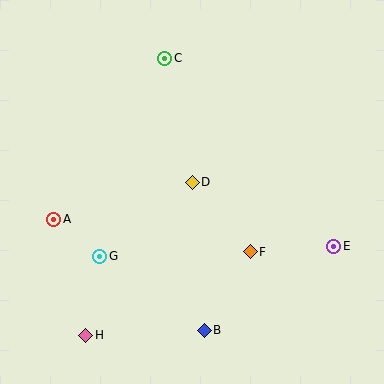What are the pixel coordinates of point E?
Point E is at (334, 246).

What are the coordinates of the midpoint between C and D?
The midpoint between C and D is at (178, 120).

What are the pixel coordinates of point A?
Point A is at (54, 219).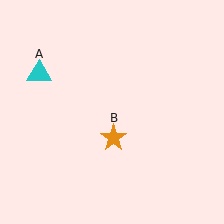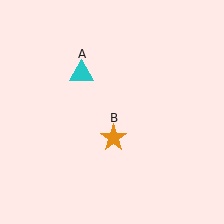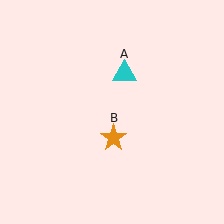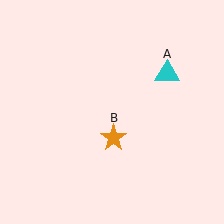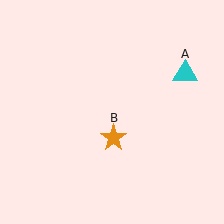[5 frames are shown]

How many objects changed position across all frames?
1 object changed position: cyan triangle (object A).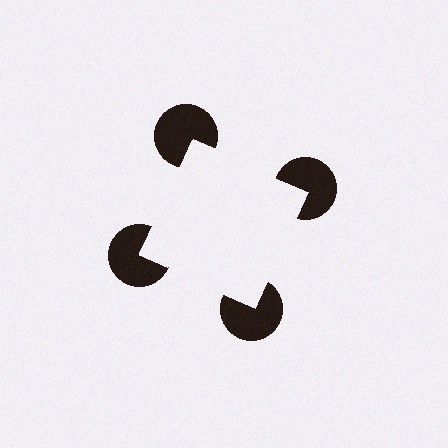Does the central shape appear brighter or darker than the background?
It typically appears slightly brighter than the background, even though no actual brightness change is drawn.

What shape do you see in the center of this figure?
An illusory square — its edges are inferred from the aligned wedge cuts in the pac-man discs, not physically drawn.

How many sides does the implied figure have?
4 sides.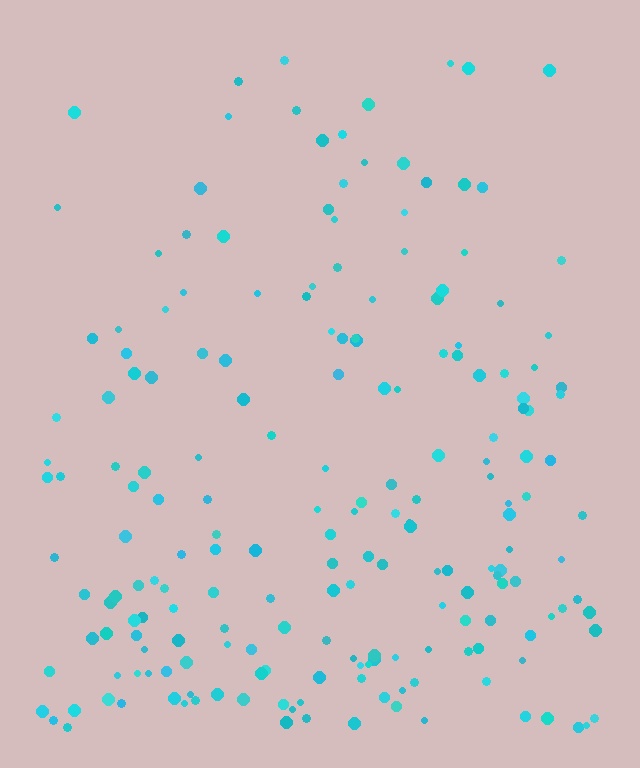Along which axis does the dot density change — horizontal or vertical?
Vertical.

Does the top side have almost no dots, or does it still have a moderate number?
Still a moderate number, just noticeably fewer than the bottom.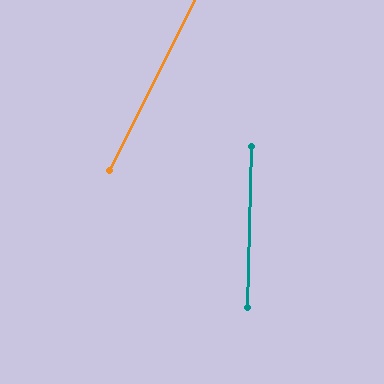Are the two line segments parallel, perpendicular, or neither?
Neither parallel nor perpendicular — they differ by about 25°.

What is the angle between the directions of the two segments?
Approximately 25 degrees.